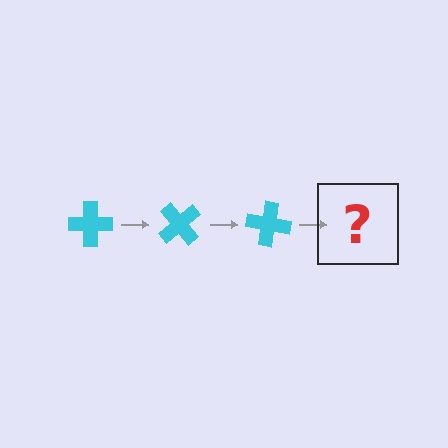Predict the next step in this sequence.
The next step is a cyan cross rotated 150 degrees.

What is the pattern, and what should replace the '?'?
The pattern is that the cross rotates 50 degrees each step. The '?' should be a cyan cross rotated 150 degrees.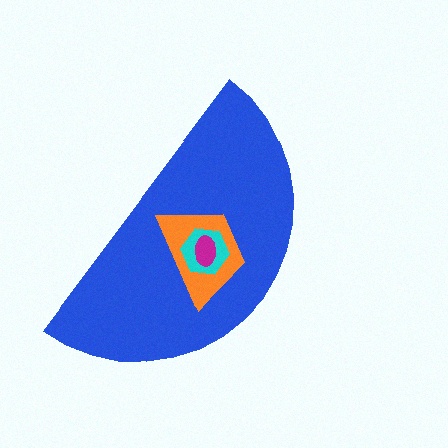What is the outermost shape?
The blue semicircle.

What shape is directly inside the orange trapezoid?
The cyan hexagon.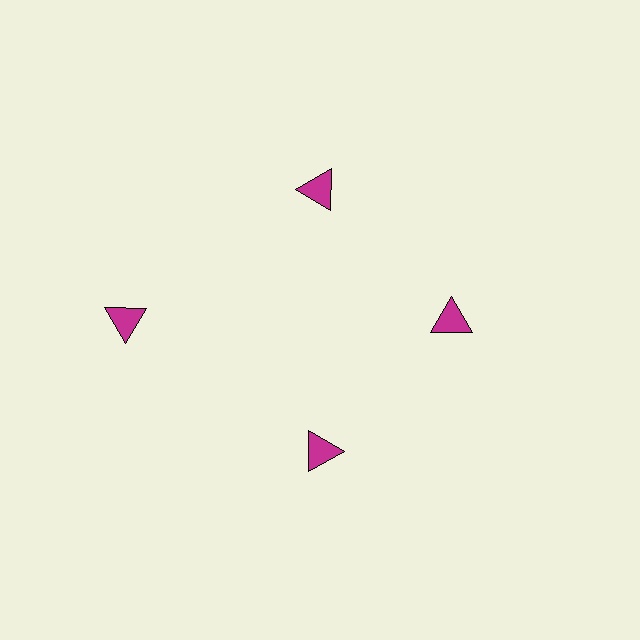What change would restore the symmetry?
The symmetry would be restored by moving it inward, back onto the ring so that all 4 triangles sit at equal angles and equal distance from the center.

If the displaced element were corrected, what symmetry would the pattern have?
It would have 4-fold rotational symmetry — the pattern would map onto itself every 90 degrees.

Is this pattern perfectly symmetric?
No. The 4 magenta triangles are arranged in a ring, but one element near the 9 o'clock position is pushed outward from the center, breaking the 4-fold rotational symmetry.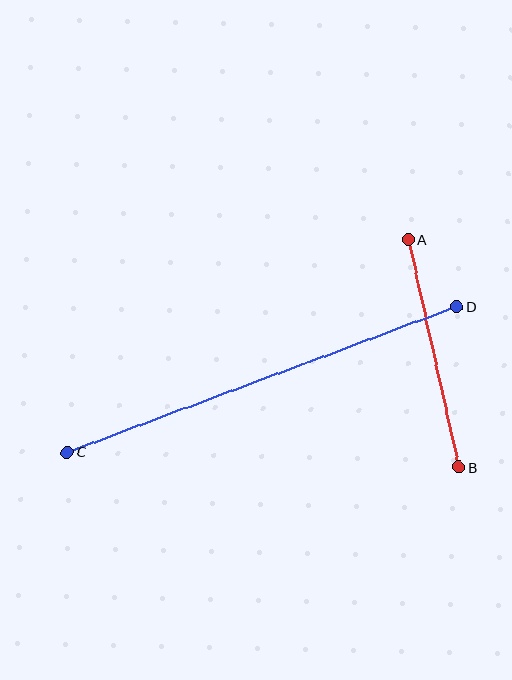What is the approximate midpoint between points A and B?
The midpoint is at approximately (434, 353) pixels.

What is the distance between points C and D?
The distance is approximately 416 pixels.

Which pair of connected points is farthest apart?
Points C and D are farthest apart.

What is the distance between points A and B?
The distance is approximately 233 pixels.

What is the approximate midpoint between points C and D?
The midpoint is at approximately (262, 379) pixels.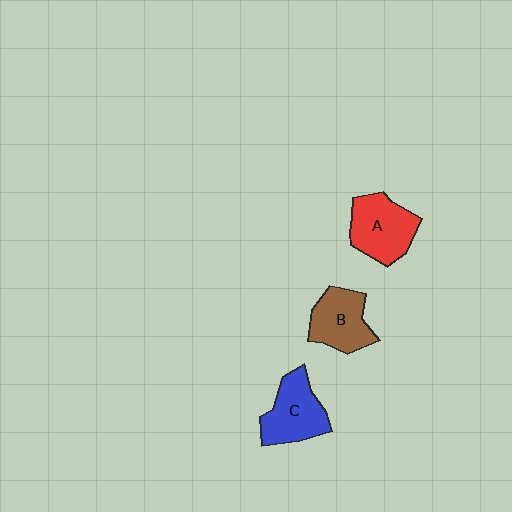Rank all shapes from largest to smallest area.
From largest to smallest: A (red), C (blue), B (brown).